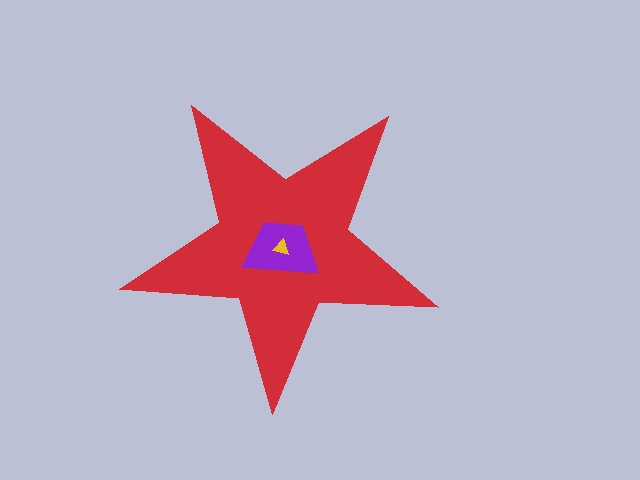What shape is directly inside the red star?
The purple trapezoid.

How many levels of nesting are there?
3.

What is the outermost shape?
The red star.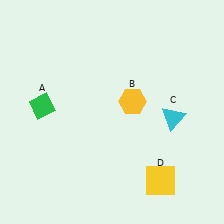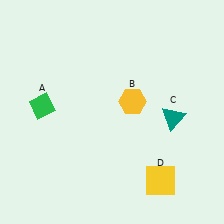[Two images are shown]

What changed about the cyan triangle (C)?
In Image 1, C is cyan. In Image 2, it changed to teal.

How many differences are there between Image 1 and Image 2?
There is 1 difference between the two images.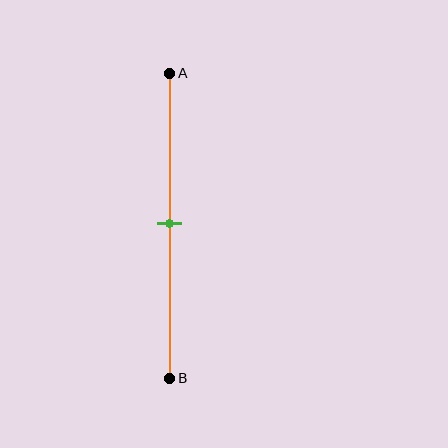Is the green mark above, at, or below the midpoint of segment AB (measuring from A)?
The green mark is approximately at the midpoint of segment AB.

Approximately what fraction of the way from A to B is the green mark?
The green mark is approximately 50% of the way from A to B.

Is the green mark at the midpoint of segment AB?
Yes, the mark is approximately at the midpoint.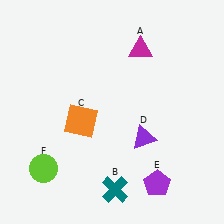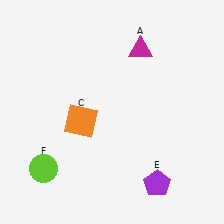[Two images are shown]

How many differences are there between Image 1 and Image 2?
There are 2 differences between the two images.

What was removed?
The teal cross (B), the purple triangle (D) were removed in Image 2.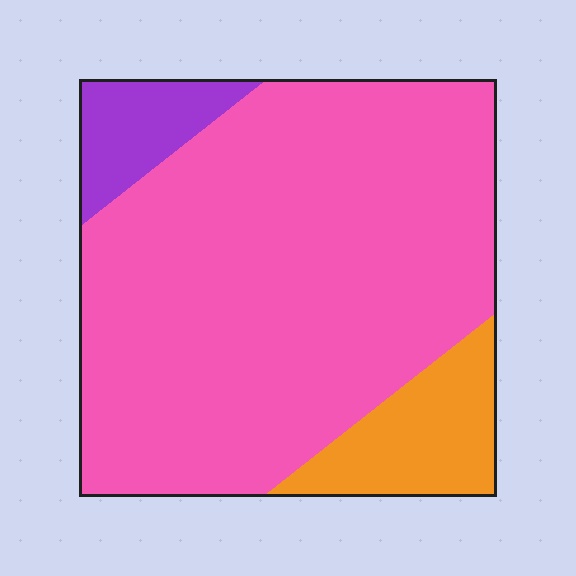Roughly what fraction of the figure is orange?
Orange covers about 10% of the figure.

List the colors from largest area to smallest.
From largest to smallest: pink, orange, purple.